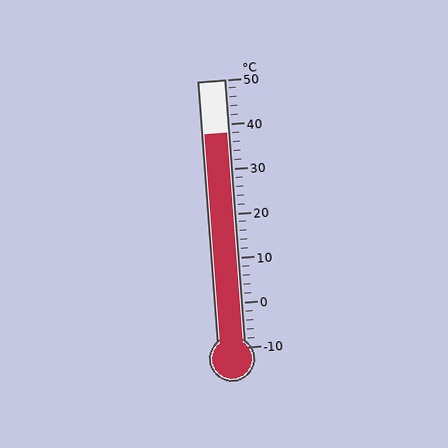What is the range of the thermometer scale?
The thermometer scale ranges from -10°C to 50°C.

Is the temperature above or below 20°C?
The temperature is above 20°C.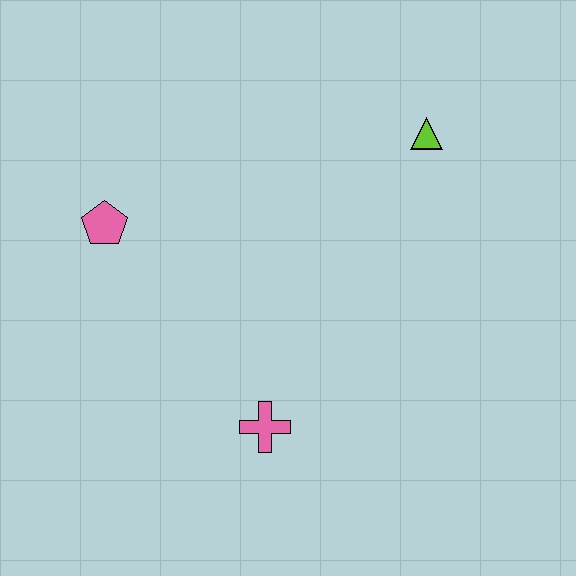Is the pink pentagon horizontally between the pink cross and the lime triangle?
No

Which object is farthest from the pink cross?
The lime triangle is farthest from the pink cross.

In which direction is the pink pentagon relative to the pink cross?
The pink pentagon is above the pink cross.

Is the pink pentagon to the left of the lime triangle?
Yes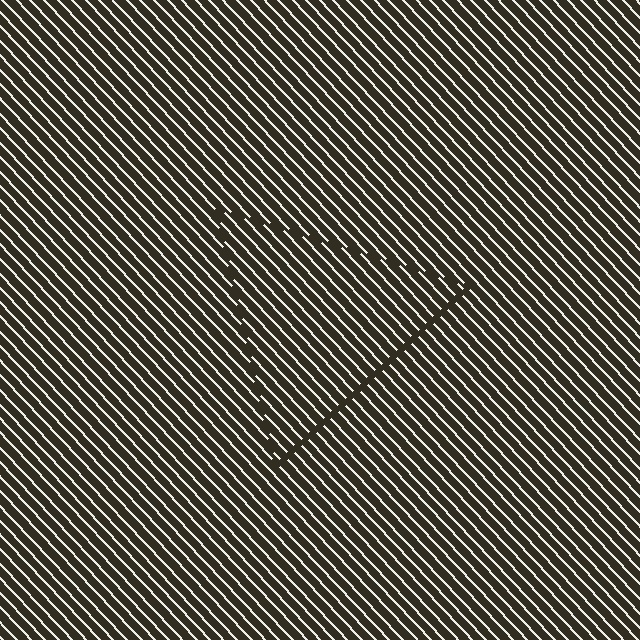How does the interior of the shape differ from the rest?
The interior of the shape contains the same grating, shifted by half a period — the contour is defined by the phase discontinuity where line-ends from the inner and outer gratings abut.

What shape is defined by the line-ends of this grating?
An illusory triangle. The interior of the shape contains the same grating, shifted by half a period — the contour is defined by the phase discontinuity where line-ends from the inner and outer gratings abut.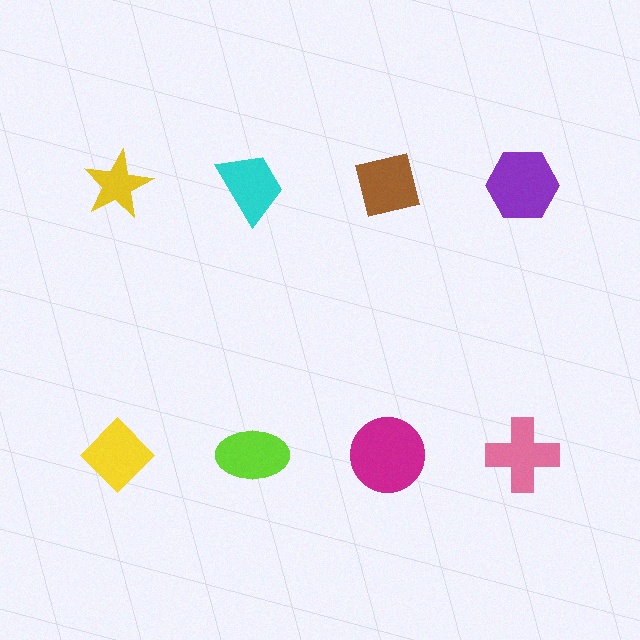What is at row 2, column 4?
A pink cross.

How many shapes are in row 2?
4 shapes.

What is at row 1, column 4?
A purple hexagon.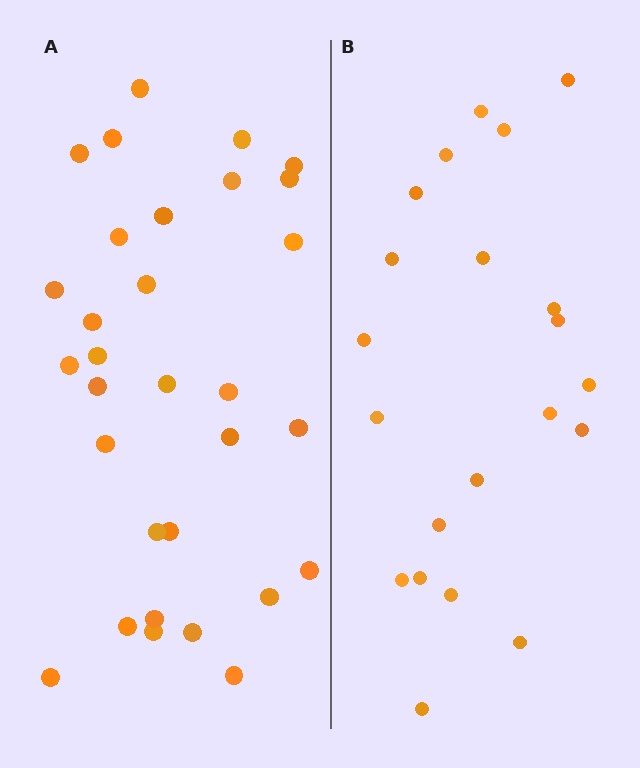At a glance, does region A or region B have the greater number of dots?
Region A (the left region) has more dots.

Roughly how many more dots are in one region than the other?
Region A has roughly 10 or so more dots than region B.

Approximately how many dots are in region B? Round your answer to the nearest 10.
About 20 dots. (The exact count is 21, which rounds to 20.)